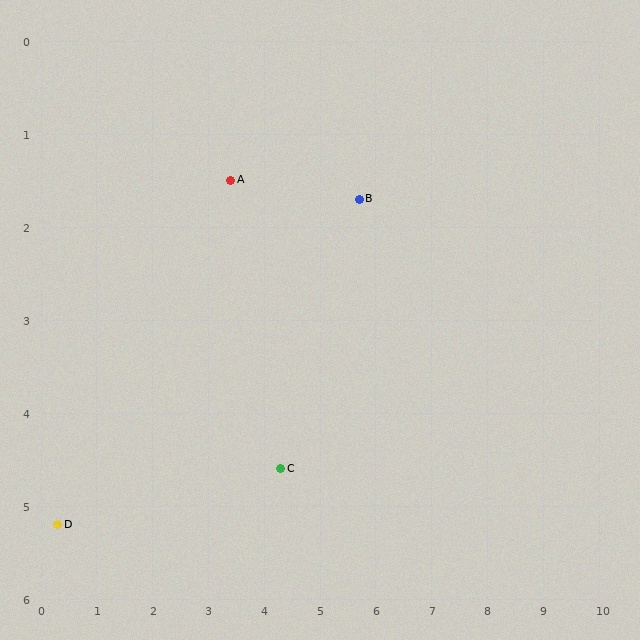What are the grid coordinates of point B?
Point B is at approximately (5.7, 1.7).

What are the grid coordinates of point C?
Point C is at approximately (4.3, 4.6).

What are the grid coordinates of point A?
Point A is at approximately (3.4, 1.5).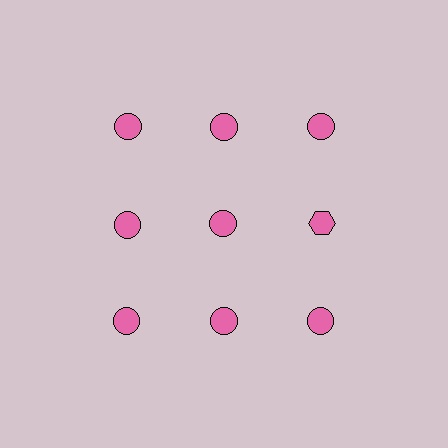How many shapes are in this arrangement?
There are 9 shapes arranged in a grid pattern.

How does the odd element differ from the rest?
It has a different shape: hexagon instead of circle.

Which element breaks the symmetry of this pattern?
The pink hexagon in the second row, center column breaks the symmetry. All other shapes are pink circles.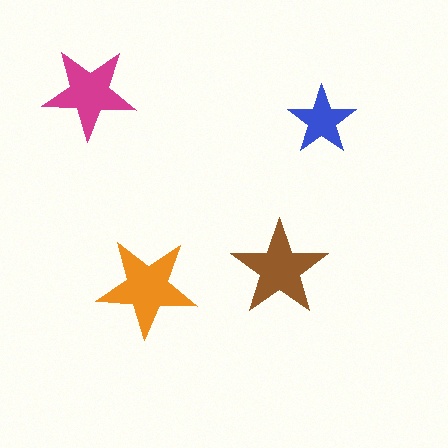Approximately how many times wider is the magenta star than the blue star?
About 1.5 times wider.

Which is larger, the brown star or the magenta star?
The brown one.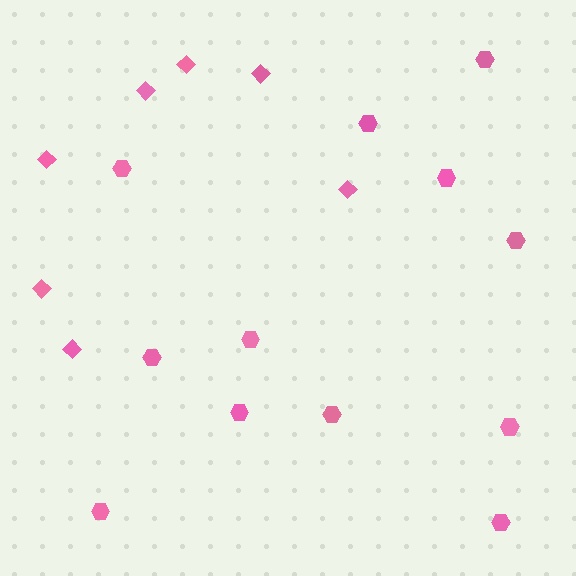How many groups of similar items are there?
There are 2 groups: one group of hexagons (12) and one group of diamonds (7).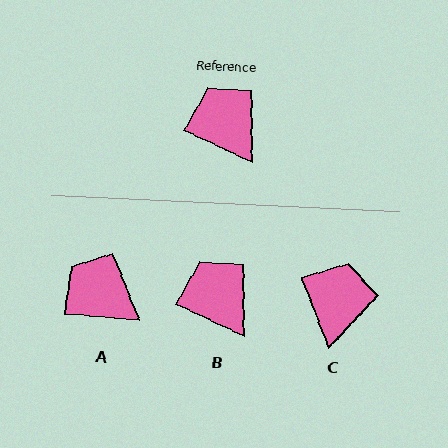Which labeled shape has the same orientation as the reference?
B.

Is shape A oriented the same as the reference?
No, it is off by about 21 degrees.